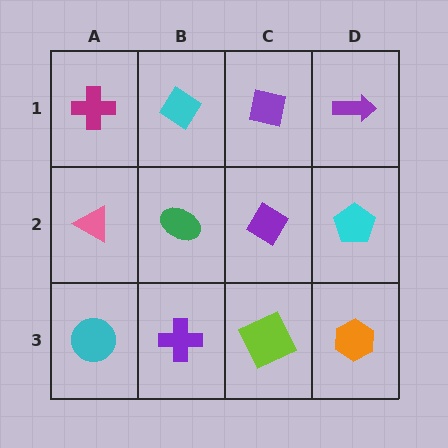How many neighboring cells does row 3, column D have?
2.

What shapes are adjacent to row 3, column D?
A cyan pentagon (row 2, column D), a lime square (row 3, column C).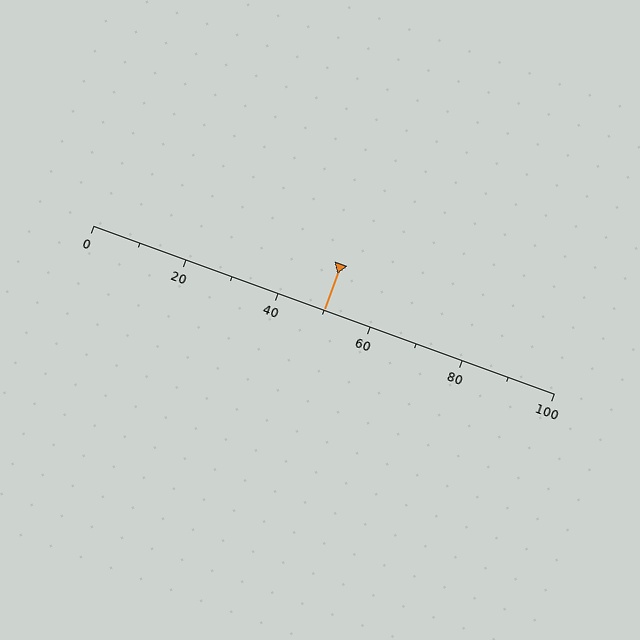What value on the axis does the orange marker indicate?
The marker indicates approximately 50.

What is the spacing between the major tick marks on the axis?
The major ticks are spaced 20 apart.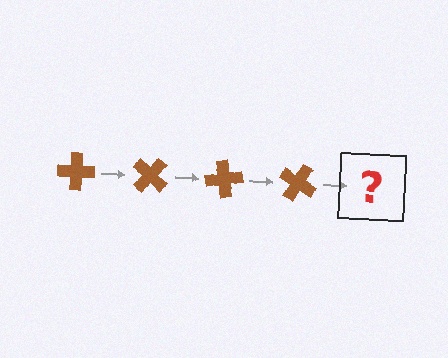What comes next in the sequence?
The next element should be a brown cross rotated 160 degrees.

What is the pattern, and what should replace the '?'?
The pattern is that the cross rotates 40 degrees each step. The '?' should be a brown cross rotated 160 degrees.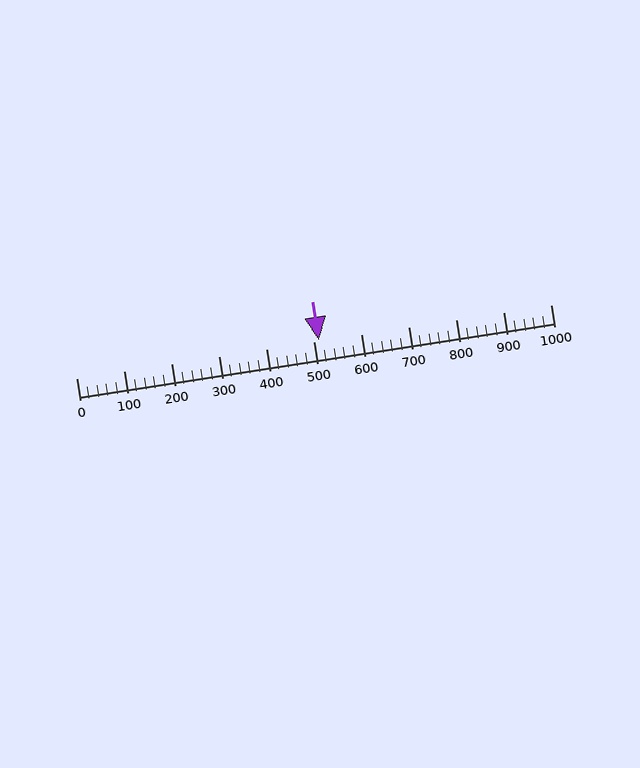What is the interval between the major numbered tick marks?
The major tick marks are spaced 100 units apart.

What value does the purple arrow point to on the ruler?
The purple arrow points to approximately 512.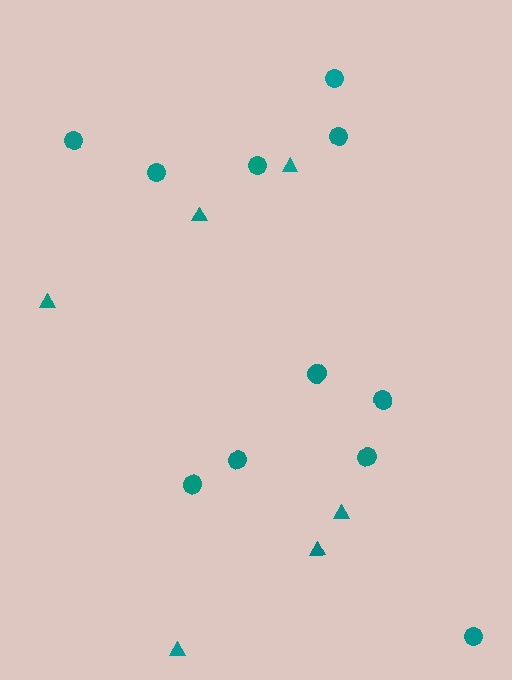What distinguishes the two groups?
There are 2 groups: one group of triangles (6) and one group of circles (11).